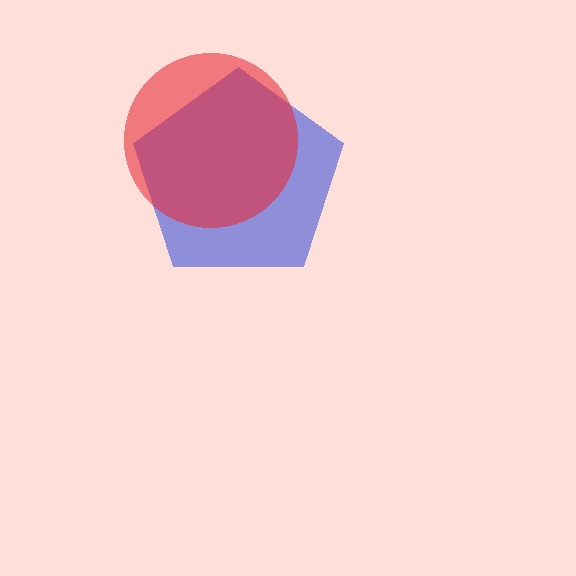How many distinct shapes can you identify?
There are 2 distinct shapes: a blue pentagon, a red circle.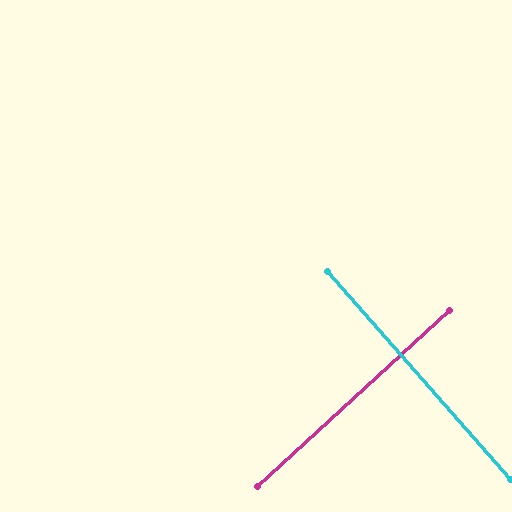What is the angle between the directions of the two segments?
Approximately 89 degrees.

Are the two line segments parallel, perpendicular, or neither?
Perpendicular — they meet at approximately 89°.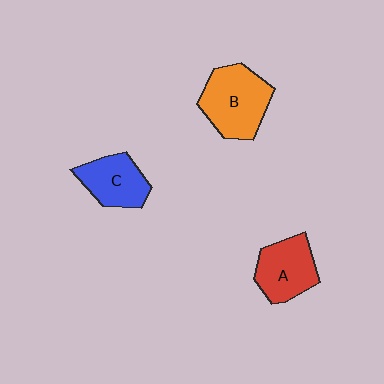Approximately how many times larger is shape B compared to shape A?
Approximately 1.3 times.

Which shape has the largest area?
Shape B (orange).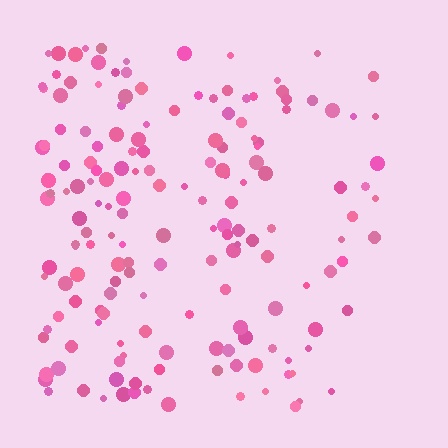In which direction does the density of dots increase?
From right to left, with the left side densest.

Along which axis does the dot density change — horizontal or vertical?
Horizontal.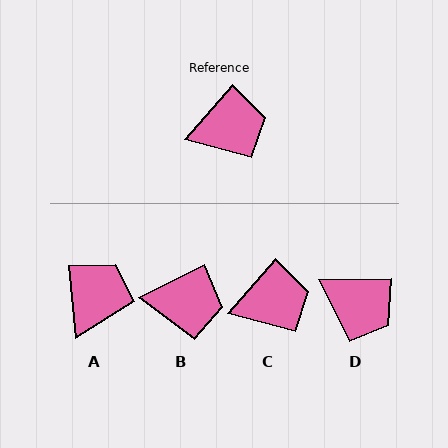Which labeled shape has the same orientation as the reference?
C.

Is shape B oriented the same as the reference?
No, it is off by about 22 degrees.